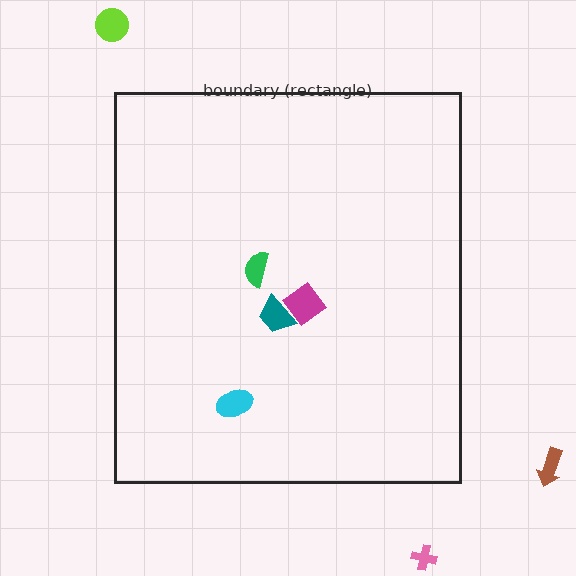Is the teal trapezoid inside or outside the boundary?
Inside.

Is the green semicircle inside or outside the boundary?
Inside.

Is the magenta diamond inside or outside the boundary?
Inside.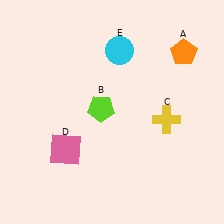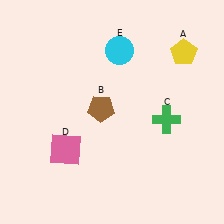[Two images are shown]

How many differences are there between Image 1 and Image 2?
There are 3 differences between the two images.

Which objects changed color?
A changed from orange to yellow. B changed from lime to brown. C changed from yellow to green.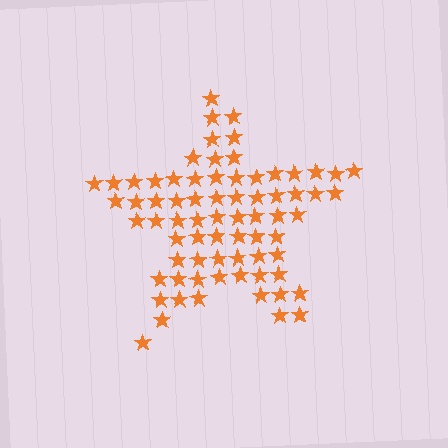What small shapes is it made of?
It is made of small stars.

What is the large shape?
The large shape is a star.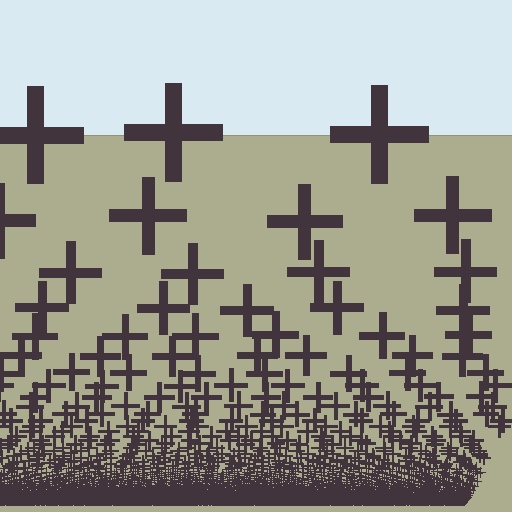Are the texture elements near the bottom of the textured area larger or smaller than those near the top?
Smaller. The gradient is inverted — elements near the bottom are smaller and denser.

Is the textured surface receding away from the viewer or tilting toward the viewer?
The surface appears to tilt toward the viewer. Texture elements get larger and sparser toward the top.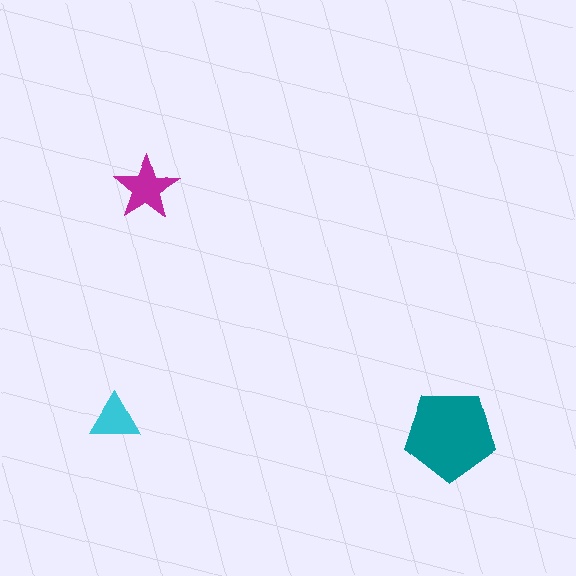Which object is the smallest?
The cyan triangle.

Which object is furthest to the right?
The teal pentagon is rightmost.